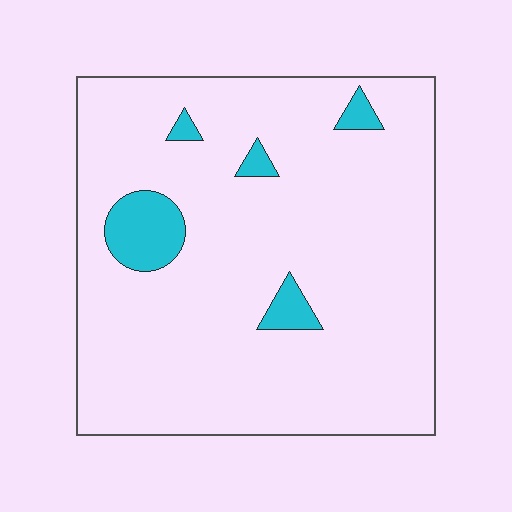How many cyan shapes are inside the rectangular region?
5.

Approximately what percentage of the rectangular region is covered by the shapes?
Approximately 10%.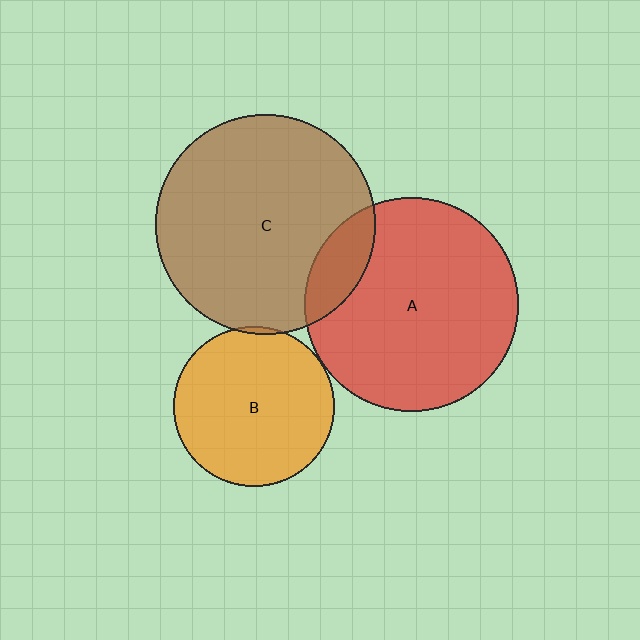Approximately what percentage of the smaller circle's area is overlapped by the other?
Approximately 15%.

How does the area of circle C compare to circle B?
Approximately 1.9 times.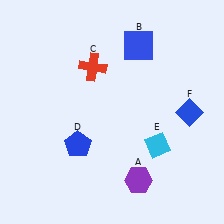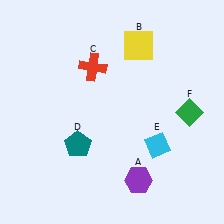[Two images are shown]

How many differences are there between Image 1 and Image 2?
There are 3 differences between the two images.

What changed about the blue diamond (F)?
In Image 1, F is blue. In Image 2, it changed to green.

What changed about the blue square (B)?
In Image 1, B is blue. In Image 2, it changed to yellow.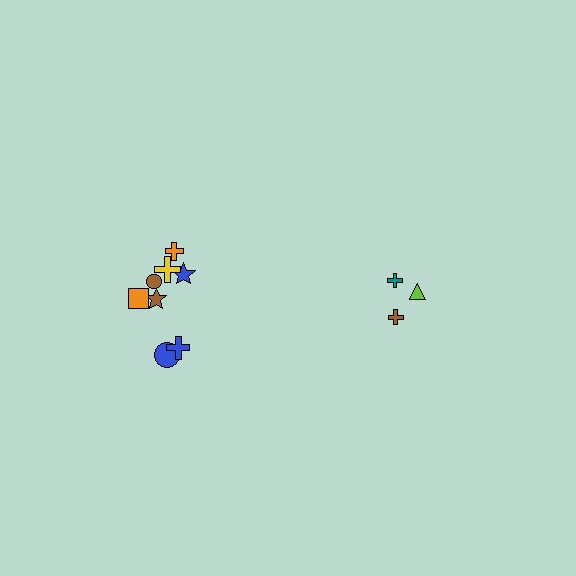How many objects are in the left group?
There are 8 objects.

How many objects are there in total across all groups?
There are 11 objects.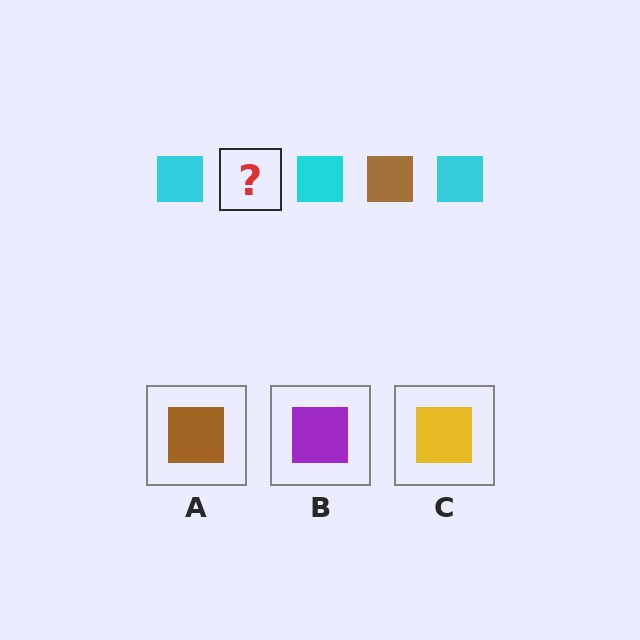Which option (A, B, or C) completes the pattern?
A.